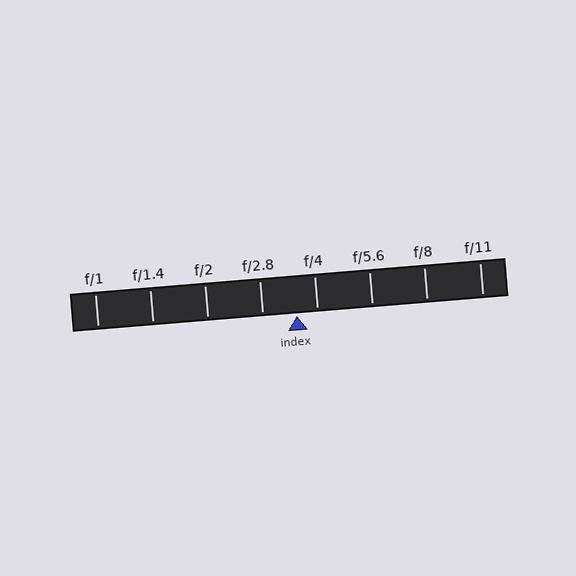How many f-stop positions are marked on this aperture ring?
There are 8 f-stop positions marked.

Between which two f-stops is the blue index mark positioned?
The index mark is between f/2.8 and f/4.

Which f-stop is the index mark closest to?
The index mark is closest to f/4.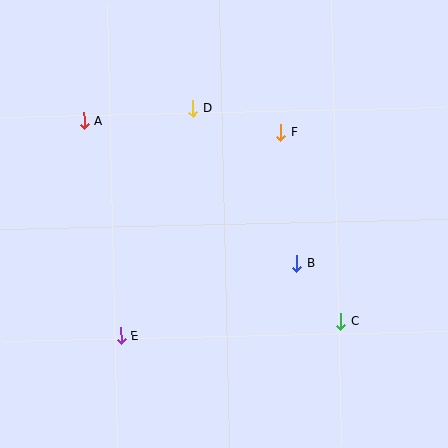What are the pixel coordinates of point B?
Point B is at (297, 264).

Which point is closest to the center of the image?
Point B at (297, 264) is closest to the center.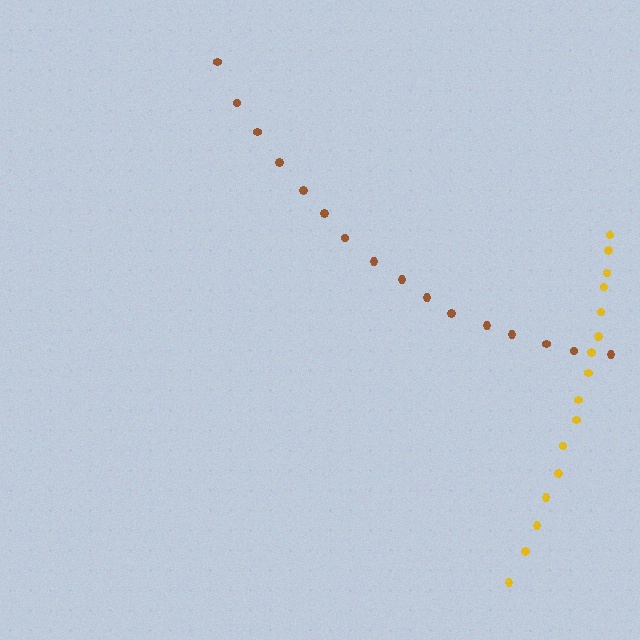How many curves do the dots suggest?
There are 2 distinct paths.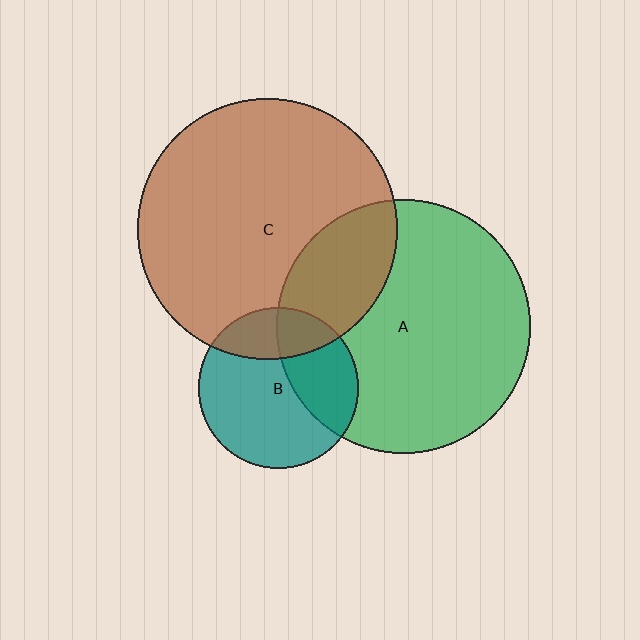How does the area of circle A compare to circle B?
Approximately 2.5 times.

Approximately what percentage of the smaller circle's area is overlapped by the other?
Approximately 25%.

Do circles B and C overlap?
Yes.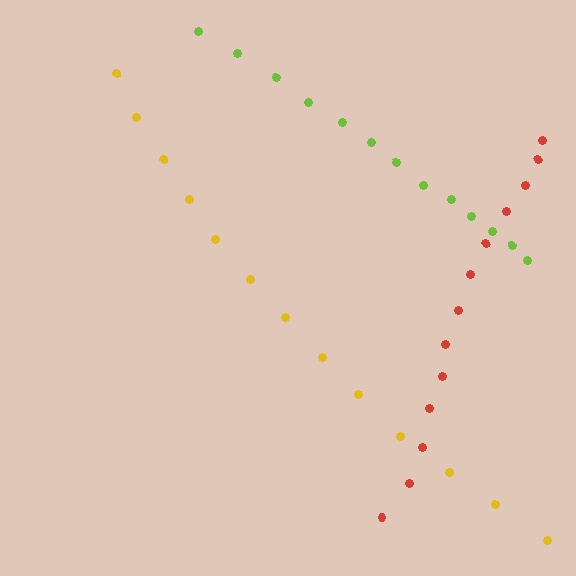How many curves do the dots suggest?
There are 3 distinct paths.